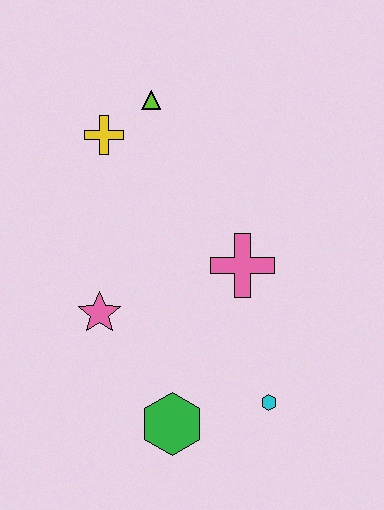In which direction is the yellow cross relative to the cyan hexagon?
The yellow cross is above the cyan hexagon.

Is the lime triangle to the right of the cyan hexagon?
No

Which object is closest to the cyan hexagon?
The green hexagon is closest to the cyan hexagon.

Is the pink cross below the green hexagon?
No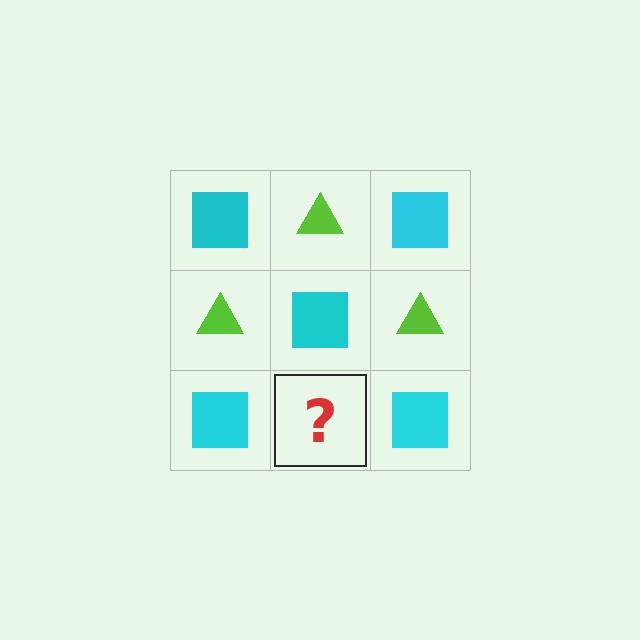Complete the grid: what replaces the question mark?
The question mark should be replaced with a lime triangle.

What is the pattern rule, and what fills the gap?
The rule is that it alternates cyan square and lime triangle in a checkerboard pattern. The gap should be filled with a lime triangle.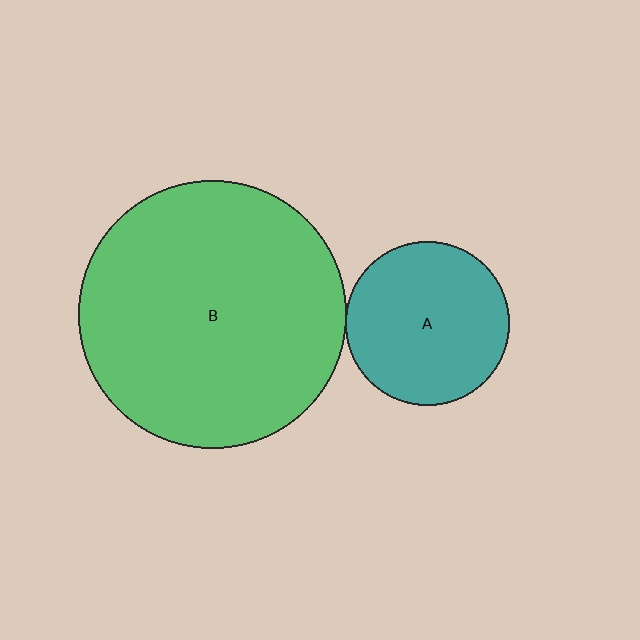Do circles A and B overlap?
Yes.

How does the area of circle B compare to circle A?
Approximately 2.7 times.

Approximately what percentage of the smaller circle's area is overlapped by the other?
Approximately 5%.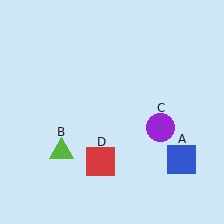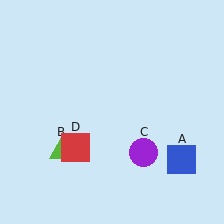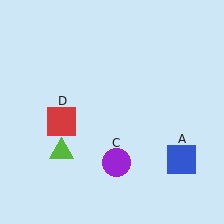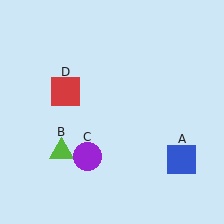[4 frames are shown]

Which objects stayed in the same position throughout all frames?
Blue square (object A) and lime triangle (object B) remained stationary.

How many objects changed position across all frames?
2 objects changed position: purple circle (object C), red square (object D).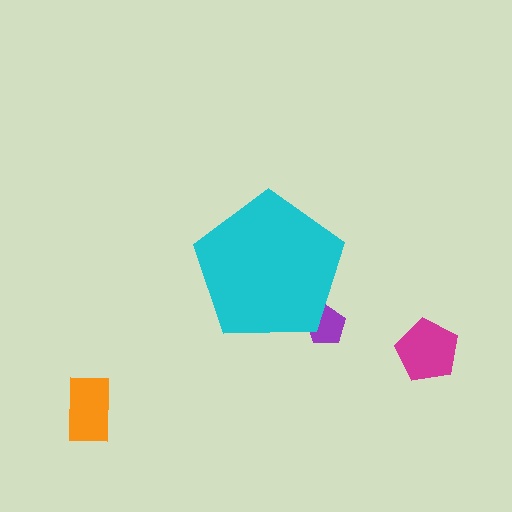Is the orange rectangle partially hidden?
No, the orange rectangle is fully visible.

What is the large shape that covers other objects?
A cyan pentagon.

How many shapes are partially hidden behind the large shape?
1 shape is partially hidden.